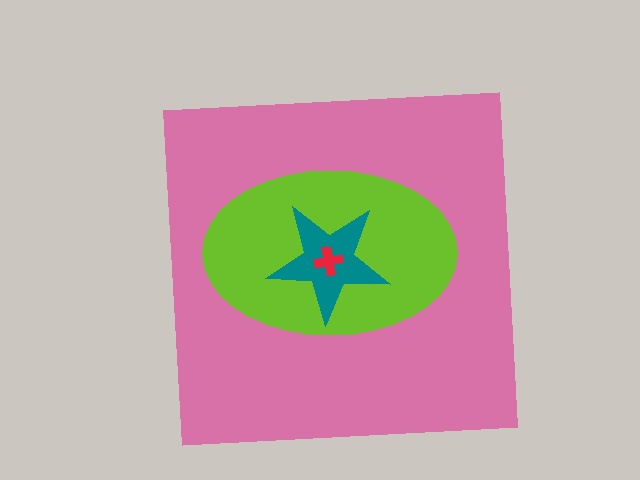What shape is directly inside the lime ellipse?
The teal star.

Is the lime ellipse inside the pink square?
Yes.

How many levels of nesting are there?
4.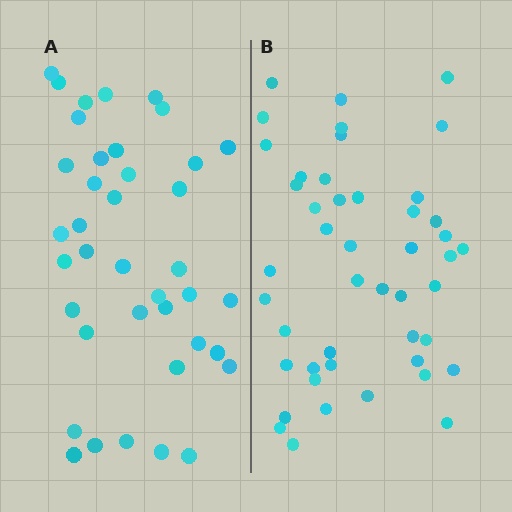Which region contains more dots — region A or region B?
Region B (the right region) has more dots.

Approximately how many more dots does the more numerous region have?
Region B has roughly 8 or so more dots than region A.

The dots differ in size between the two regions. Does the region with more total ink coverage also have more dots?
No. Region A has more total ink coverage because its dots are larger, but region B actually contains more individual dots. Total area can be misleading — the number of items is what matters here.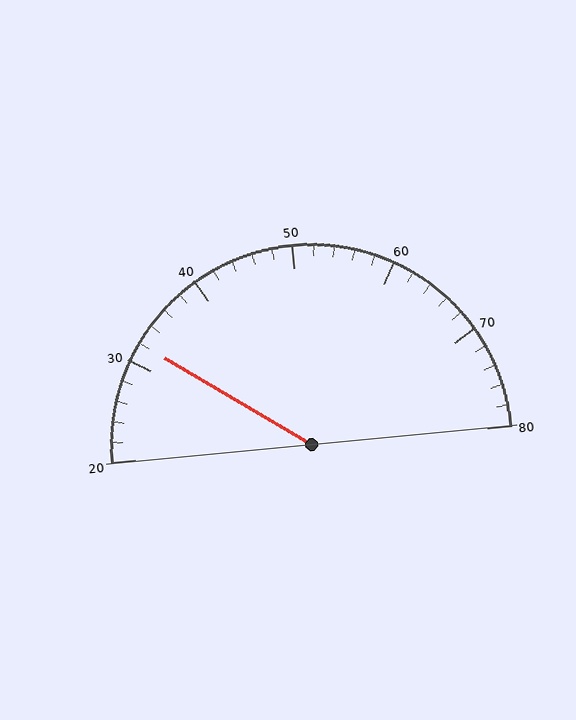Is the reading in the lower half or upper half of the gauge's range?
The reading is in the lower half of the range (20 to 80).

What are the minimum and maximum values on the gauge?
The gauge ranges from 20 to 80.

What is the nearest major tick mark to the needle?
The nearest major tick mark is 30.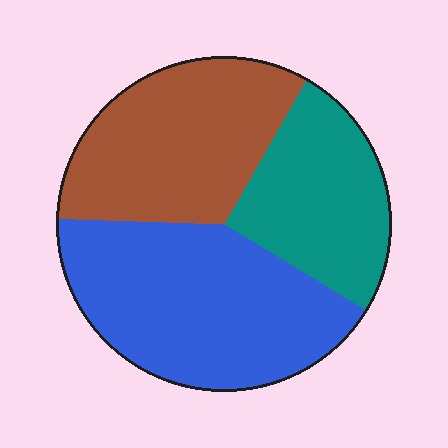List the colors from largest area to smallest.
From largest to smallest: blue, brown, teal.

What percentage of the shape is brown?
Brown takes up between a quarter and a half of the shape.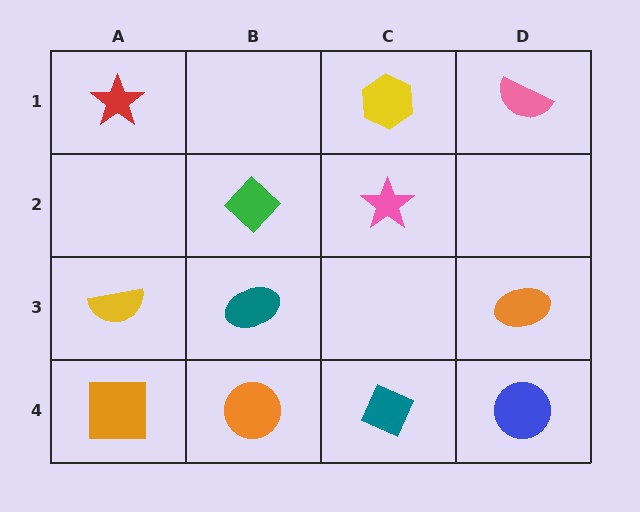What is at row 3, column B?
A teal ellipse.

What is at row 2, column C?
A pink star.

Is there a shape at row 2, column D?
No, that cell is empty.